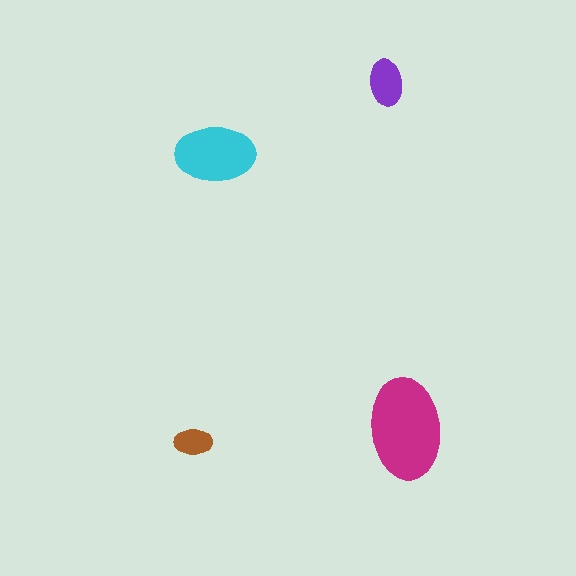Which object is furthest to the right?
The magenta ellipse is rightmost.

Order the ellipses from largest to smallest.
the magenta one, the cyan one, the purple one, the brown one.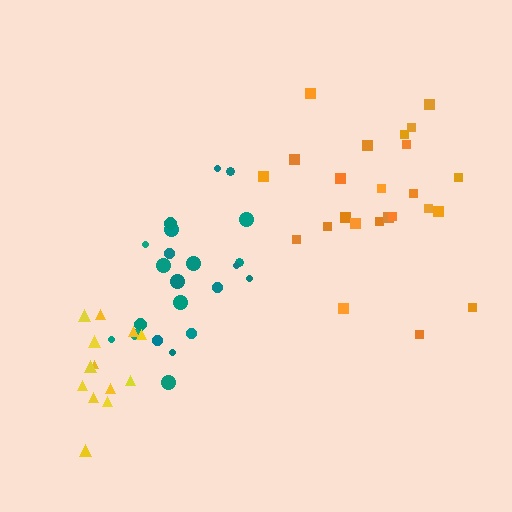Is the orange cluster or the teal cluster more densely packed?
Teal.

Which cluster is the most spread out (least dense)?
Orange.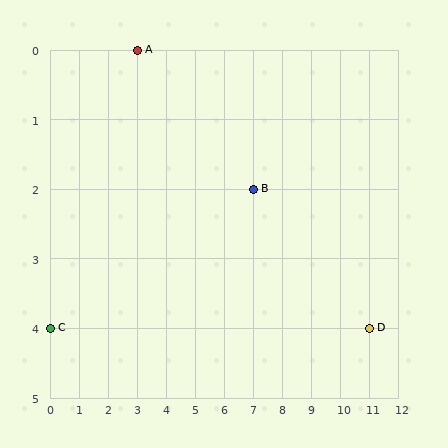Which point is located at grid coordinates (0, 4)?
Point C is at (0, 4).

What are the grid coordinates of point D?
Point D is at grid coordinates (11, 4).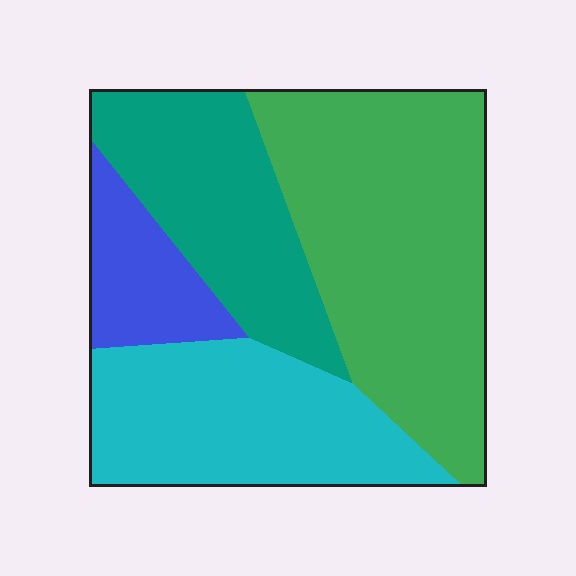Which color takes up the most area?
Green, at roughly 40%.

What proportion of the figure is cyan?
Cyan covers 26% of the figure.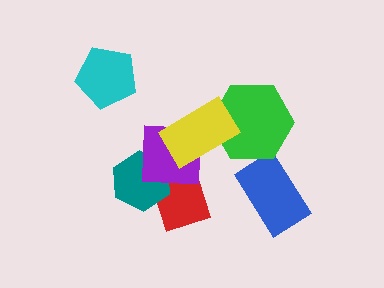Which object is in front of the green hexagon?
The yellow rectangle is in front of the green hexagon.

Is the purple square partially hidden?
Yes, it is partially covered by another shape.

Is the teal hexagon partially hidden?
Yes, it is partially covered by another shape.